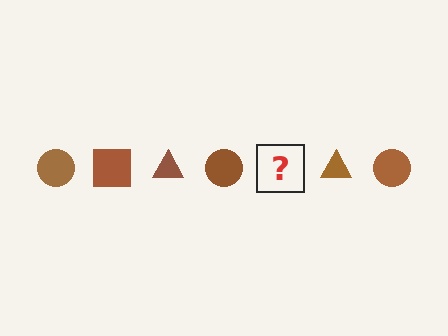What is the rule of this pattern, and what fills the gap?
The rule is that the pattern cycles through circle, square, triangle shapes in brown. The gap should be filled with a brown square.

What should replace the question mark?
The question mark should be replaced with a brown square.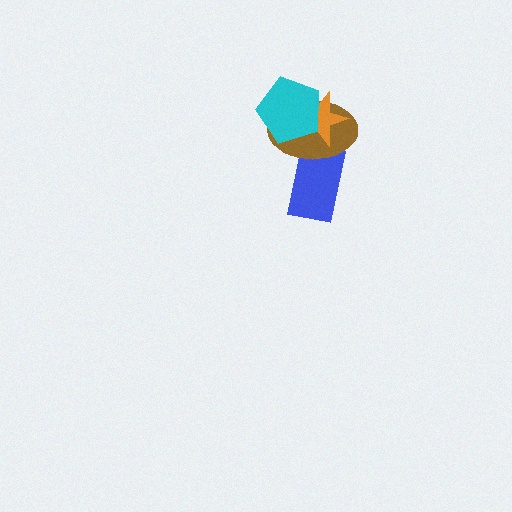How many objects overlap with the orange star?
2 objects overlap with the orange star.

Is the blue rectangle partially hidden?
Yes, it is partially covered by another shape.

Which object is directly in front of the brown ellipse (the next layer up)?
The orange star is directly in front of the brown ellipse.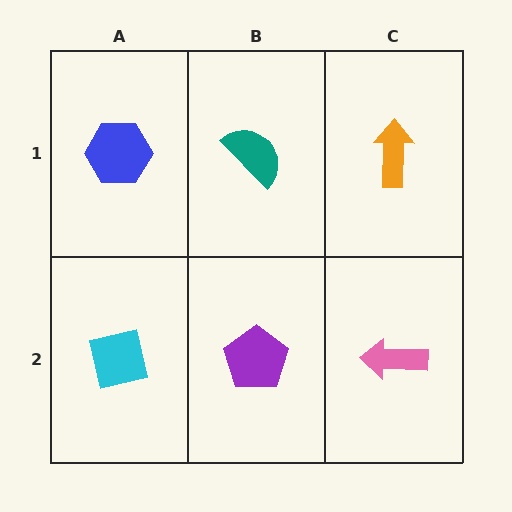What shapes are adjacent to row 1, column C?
A pink arrow (row 2, column C), a teal semicircle (row 1, column B).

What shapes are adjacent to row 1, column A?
A cyan square (row 2, column A), a teal semicircle (row 1, column B).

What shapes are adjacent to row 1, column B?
A purple pentagon (row 2, column B), a blue hexagon (row 1, column A), an orange arrow (row 1, column C).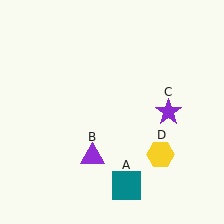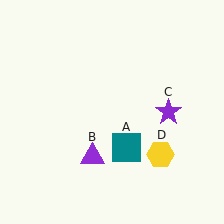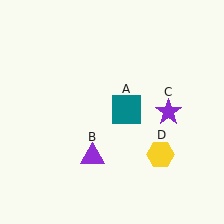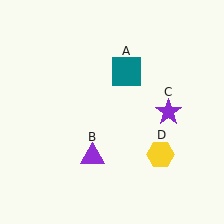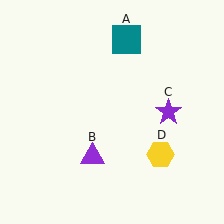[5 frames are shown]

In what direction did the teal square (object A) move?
The teal square (object A) moved up.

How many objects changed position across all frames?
1 object changed position: teal square (object A).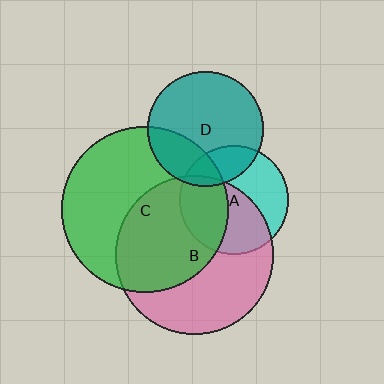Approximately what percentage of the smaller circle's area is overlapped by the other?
Approximately 5%.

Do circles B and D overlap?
Yes.